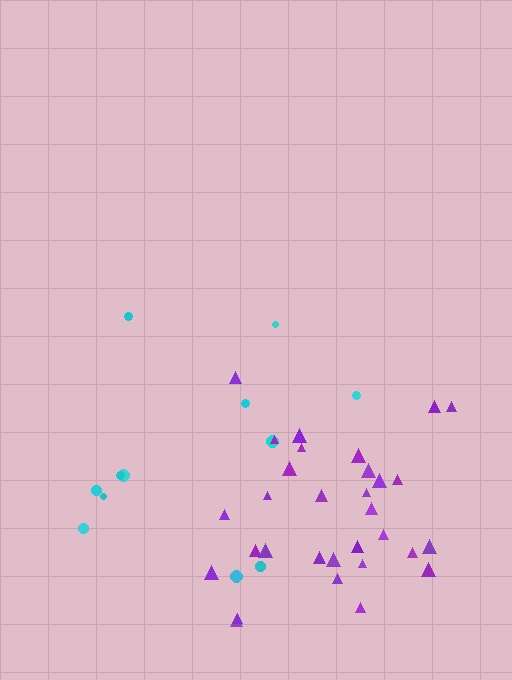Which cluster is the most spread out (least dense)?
Cyan.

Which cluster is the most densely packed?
Purple.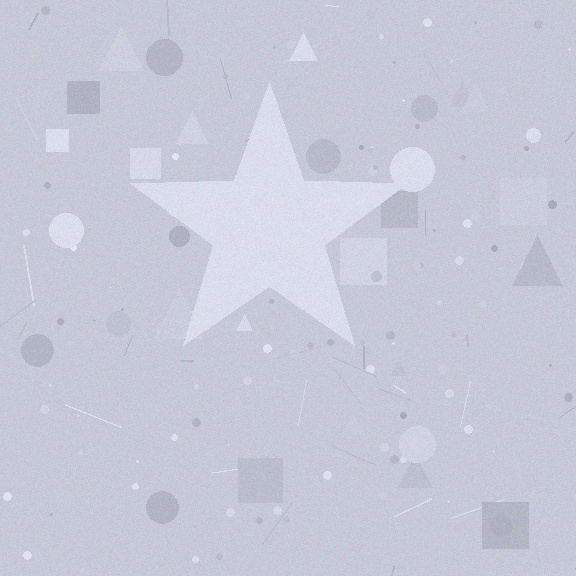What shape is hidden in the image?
A star is hidden in the image.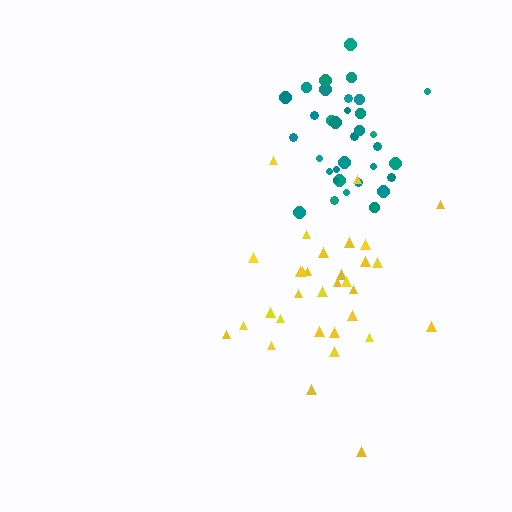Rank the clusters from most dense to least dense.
teal, yellow.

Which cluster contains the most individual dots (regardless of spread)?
Teal (34).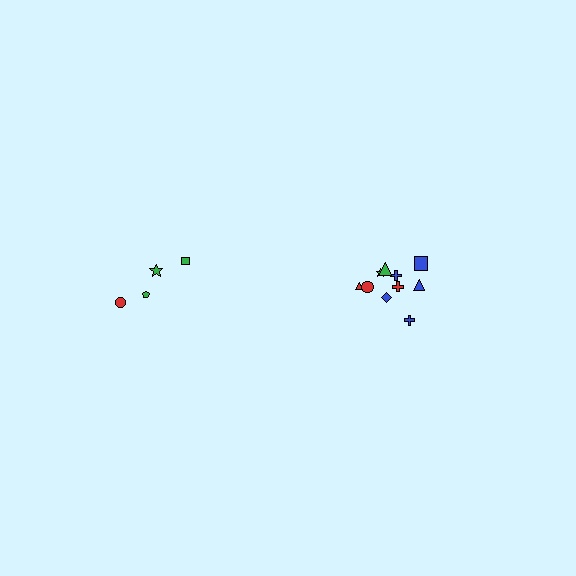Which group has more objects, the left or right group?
The right group.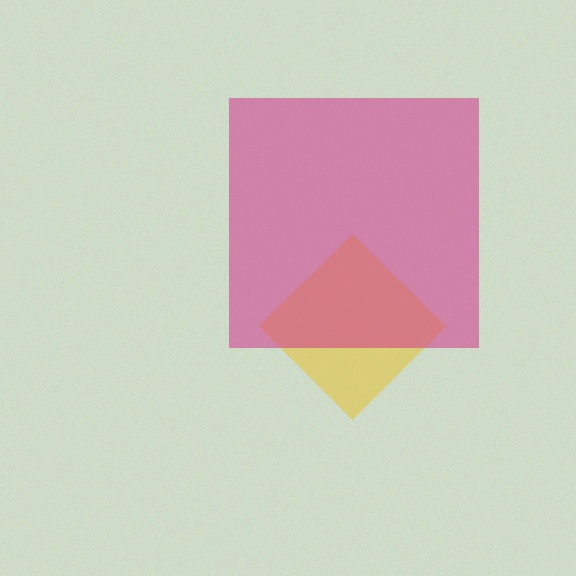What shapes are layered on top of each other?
The layered shapes are: a yellow diamond, a magenta square.